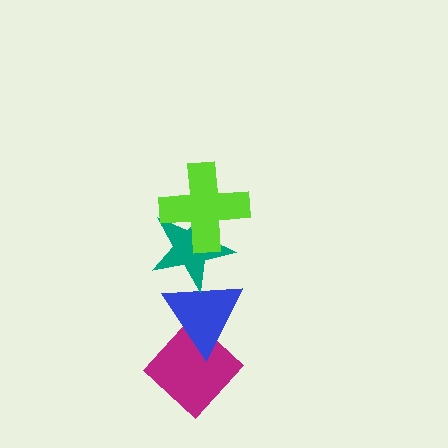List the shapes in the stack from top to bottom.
From top to bottom: the lime cross, the teal star, the blue triangle, the magenta diamond.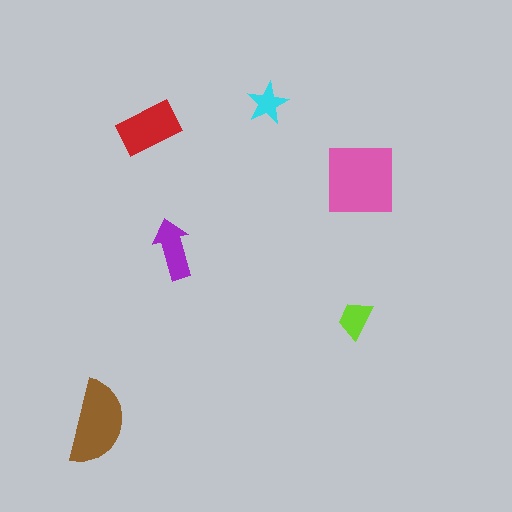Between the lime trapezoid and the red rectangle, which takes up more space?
The red rectangle.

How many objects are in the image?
There are 6 objects in the image.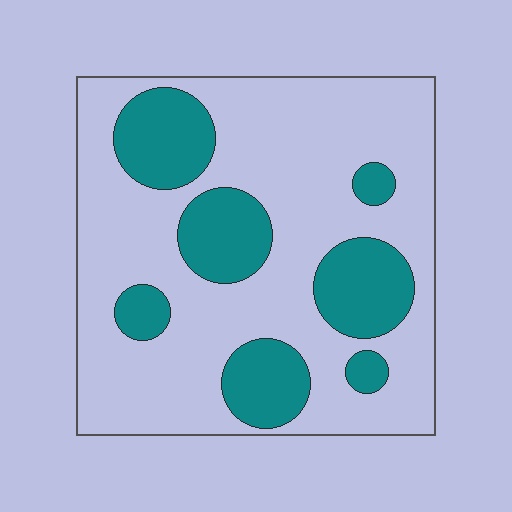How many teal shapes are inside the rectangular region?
7.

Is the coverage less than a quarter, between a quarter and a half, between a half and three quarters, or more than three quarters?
Between a quarter and a half.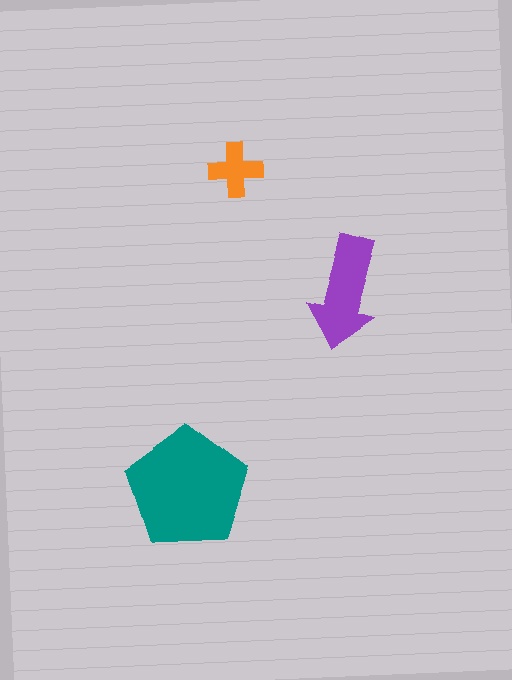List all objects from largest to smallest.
The teal pentagon, the purple arrow, the orange cross.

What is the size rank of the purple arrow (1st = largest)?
2nd.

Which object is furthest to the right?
The purple arrow is rightmost.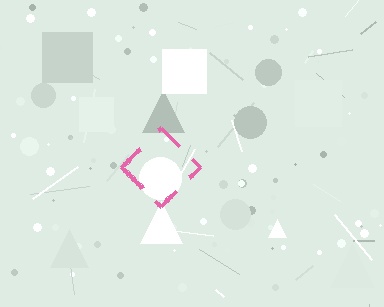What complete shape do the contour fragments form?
The contour fragments form a diamond.